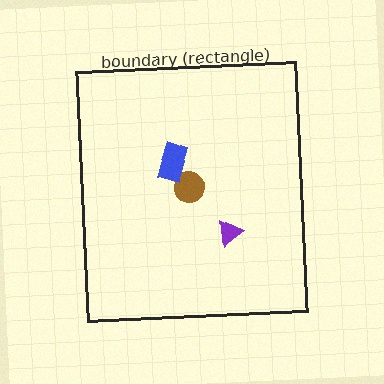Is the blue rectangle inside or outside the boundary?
Inside.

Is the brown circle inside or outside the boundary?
Inside.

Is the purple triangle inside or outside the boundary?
Inside.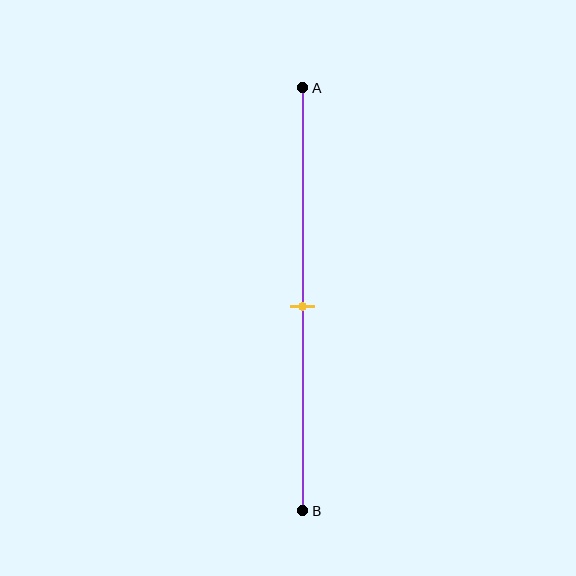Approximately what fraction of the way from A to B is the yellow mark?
The yellow mark is approximately 50% of the way from A to B.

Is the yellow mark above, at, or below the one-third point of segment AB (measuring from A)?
The yellow mark is below the one-third point of segment AB.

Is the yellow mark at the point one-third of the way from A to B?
No, the mark is at about 50% from A, not at the 33% one-third point.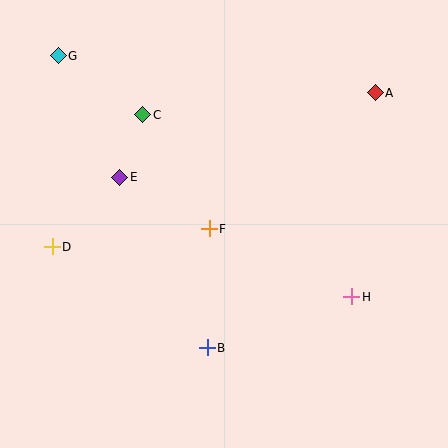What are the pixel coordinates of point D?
Point D is at (52, 247).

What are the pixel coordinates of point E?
Point E is at (120, 177).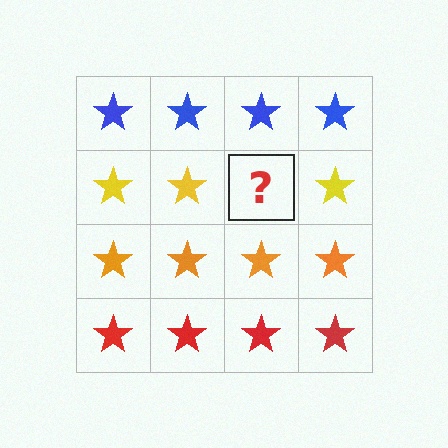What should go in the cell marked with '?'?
The missing cell should contain a yellow star.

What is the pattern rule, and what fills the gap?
The rule is that each row has a consistent color. The gap should be filled with a yellow star.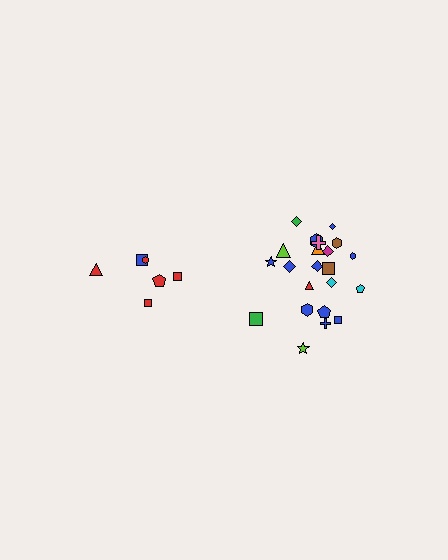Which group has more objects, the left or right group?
The right group.